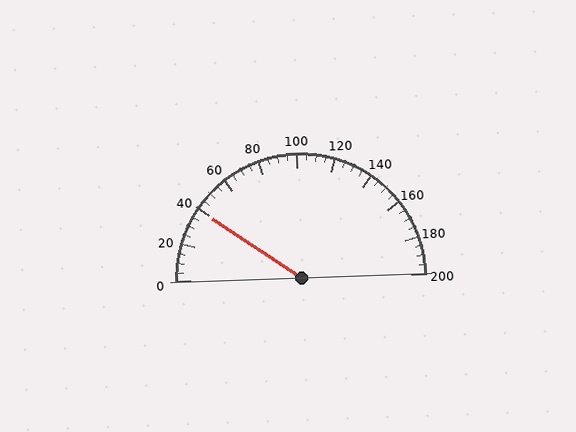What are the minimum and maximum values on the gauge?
The gauge ranges from 0 to 200.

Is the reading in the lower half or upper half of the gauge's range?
The reading is in the lower half of the range (0 to 200).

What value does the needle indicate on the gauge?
The needle indicates approximately 40.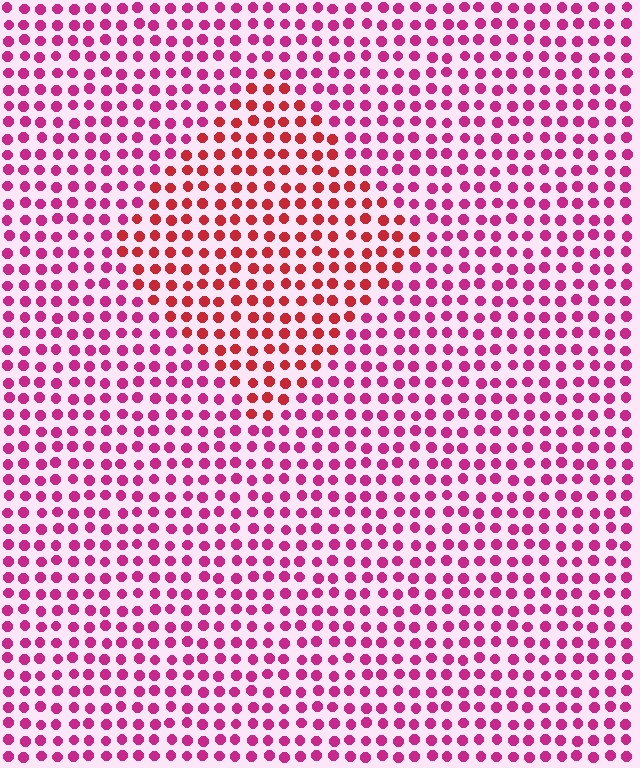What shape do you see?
I see a diamond.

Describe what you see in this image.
The image is filled with small magenta elements in a uniform arrangement. A diamond-shaped region is visible where the elements are tinted to a slightly different hue, forming a subtle color boundary.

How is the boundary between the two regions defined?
The boundary is defined purely by a slight shift in hue (about 33 degrees). Spacing, size, and orientation are identical on both sides.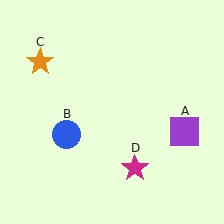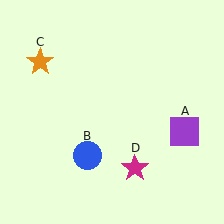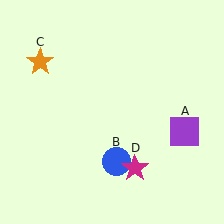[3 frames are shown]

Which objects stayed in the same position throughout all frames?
Purple square (object A) and orange star (object C) and magenta star (object D) remained stationary.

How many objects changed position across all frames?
1 object changed position: blue circle (object B).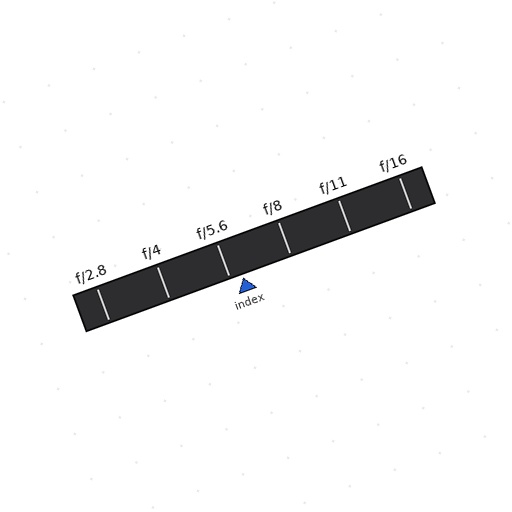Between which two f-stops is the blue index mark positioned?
The index mark is between f/5.6 and f/8.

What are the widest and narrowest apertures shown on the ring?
The widest aperture shown is f/2.8 and the narrowest is f/16.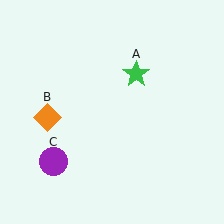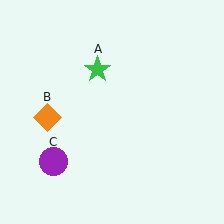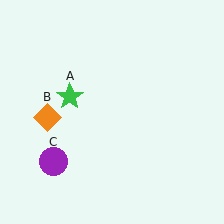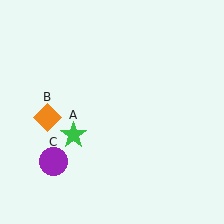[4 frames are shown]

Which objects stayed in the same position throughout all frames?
Orange diamond (object B) and purple circle (object C) remained stationary.